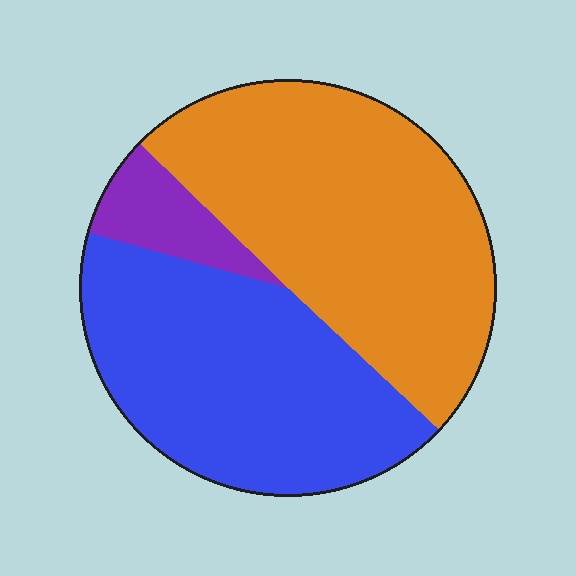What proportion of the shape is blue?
Blue takes up about two fifths (2/5) of the shape.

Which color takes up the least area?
Purple, at roughly 10%.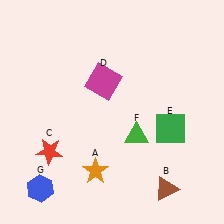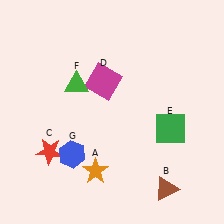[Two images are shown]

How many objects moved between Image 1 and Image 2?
2 objects moved between the two images.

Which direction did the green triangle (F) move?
The green triangle (F) moved left.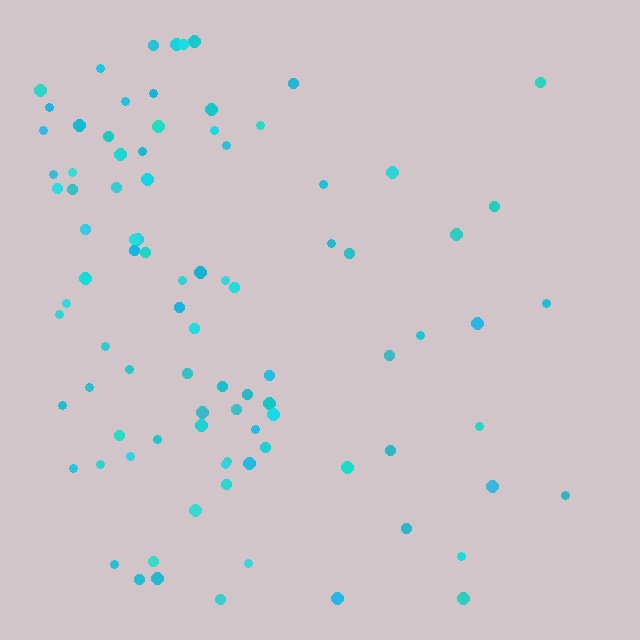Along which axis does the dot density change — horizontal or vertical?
Horizontal.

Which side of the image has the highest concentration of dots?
The left.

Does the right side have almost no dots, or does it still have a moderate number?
Still a moderate number, just noticeably fewer than the left.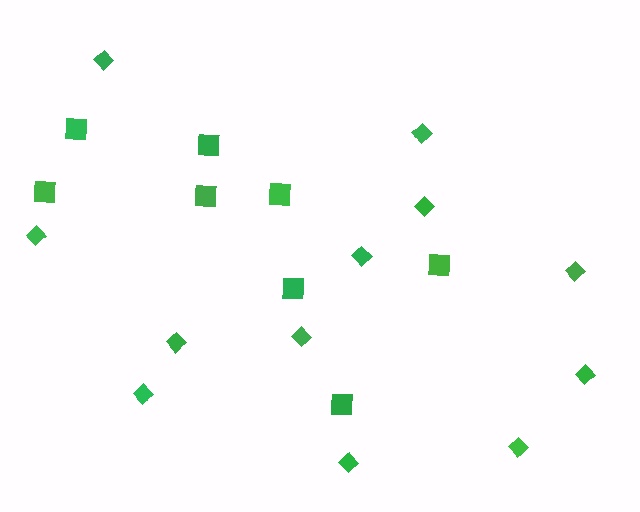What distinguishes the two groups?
There are 2 groups: one group of diamonds (12) and one group of squares (8).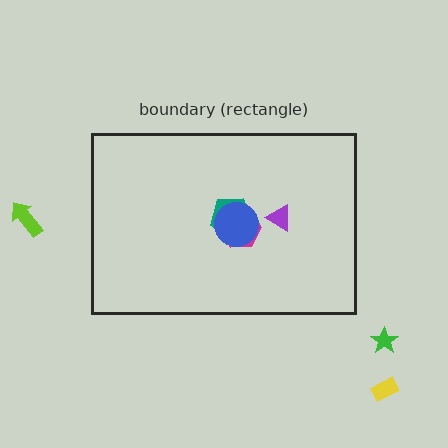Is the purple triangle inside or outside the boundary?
Inside.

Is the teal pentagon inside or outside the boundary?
Inside.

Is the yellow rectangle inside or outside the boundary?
Outside.